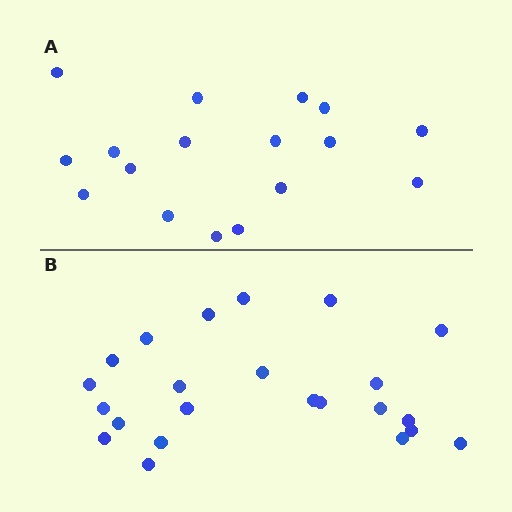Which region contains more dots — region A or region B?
Region B (the bottom region) has more dots.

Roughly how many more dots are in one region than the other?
Region B has about 6 more dots than region A.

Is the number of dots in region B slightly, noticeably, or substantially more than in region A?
Region B has noticeably more, but not dramatically so. The ratio is roughly 1.4 to 1.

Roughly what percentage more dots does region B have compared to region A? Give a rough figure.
About 35% more.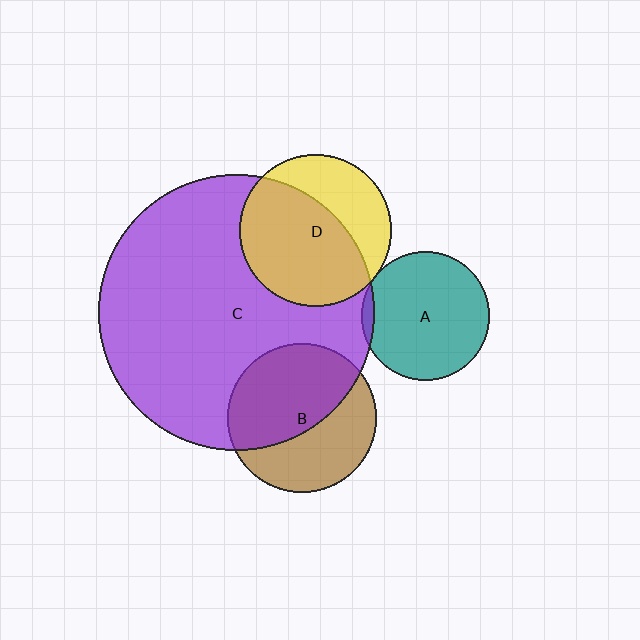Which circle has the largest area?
Circle C (purple).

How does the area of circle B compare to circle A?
Approximately 1.3 times.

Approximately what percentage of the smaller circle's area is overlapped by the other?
Approximately 65%.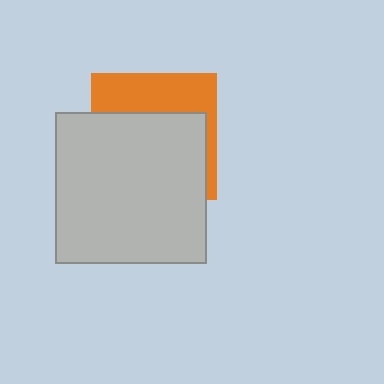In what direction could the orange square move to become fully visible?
The orange square could move up. That would shift it out from behind the light gray square entirely.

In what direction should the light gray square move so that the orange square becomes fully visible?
The light gray square should move down. That is the shortest direction to clear the overlap and leave the orange square fully visible.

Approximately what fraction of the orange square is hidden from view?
Roughly 64% of the orange square is hidden behind the light gray square.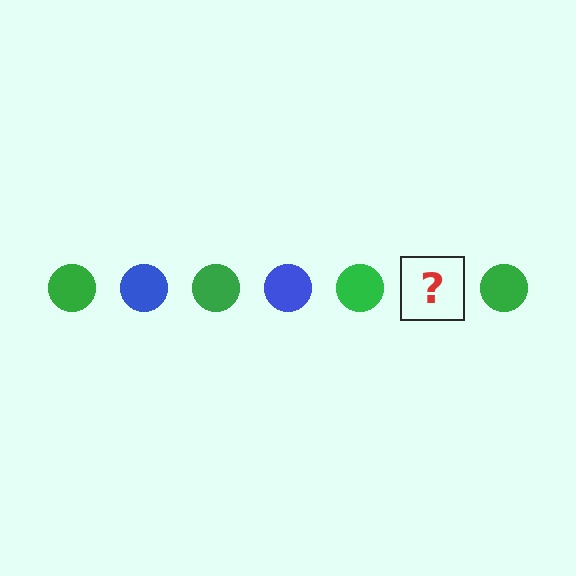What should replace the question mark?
The question mark should be replaced with a blue circle.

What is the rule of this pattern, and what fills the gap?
The rule is that the pattern cycles through green, blue circles. The gap should be filled with a blue circle.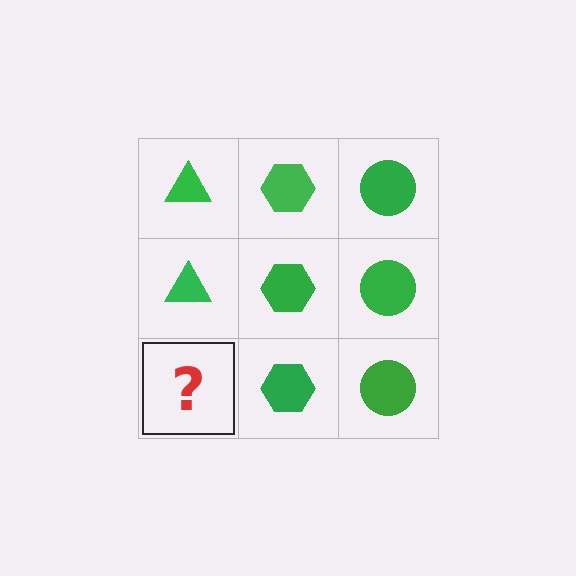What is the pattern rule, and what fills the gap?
The rule is that each column has a consistent shape. The gap should be filled with a green triangle.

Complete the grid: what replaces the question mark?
The question mark should be replaced with a green triangle.